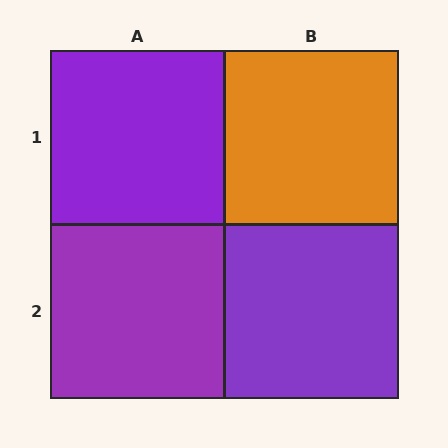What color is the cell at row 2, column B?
Purple.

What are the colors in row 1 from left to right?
Purple, orange.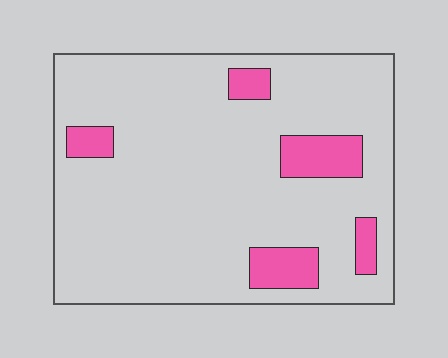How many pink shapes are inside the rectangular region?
5.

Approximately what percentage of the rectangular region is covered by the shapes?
Approximately 10%.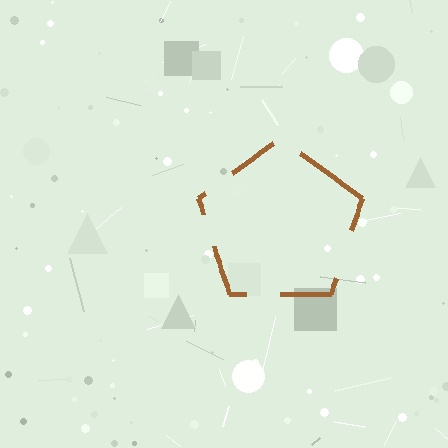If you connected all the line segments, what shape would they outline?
They would outline a pentagon.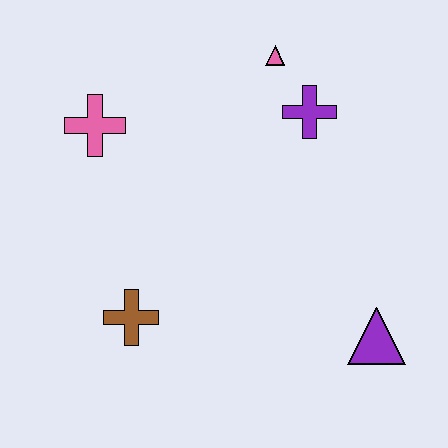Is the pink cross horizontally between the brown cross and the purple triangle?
No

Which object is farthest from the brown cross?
The pink triangle is farthest from the brown cross.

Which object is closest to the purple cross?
The pink triangle is closest to the purple cross.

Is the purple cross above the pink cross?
Yes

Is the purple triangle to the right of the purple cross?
Yes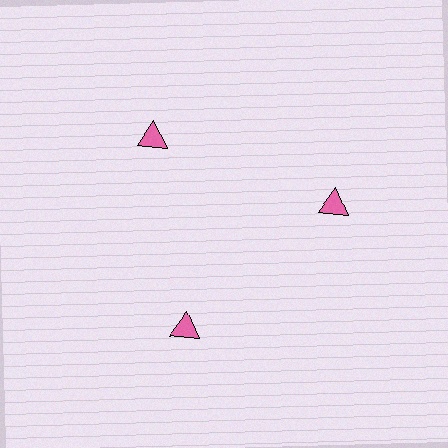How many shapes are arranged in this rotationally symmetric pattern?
There are 3 shapes, arranged in 3 groups of 1.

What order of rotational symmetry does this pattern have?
This pattern has 3-fold rotational symmetry.